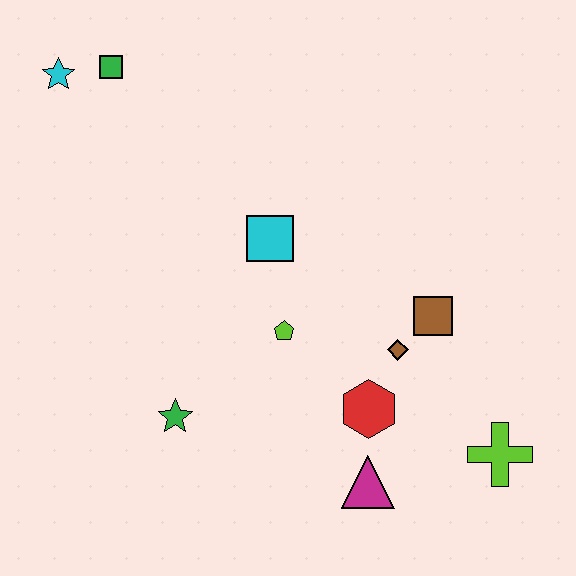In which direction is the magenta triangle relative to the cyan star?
The magenta triangle is below the cyan star.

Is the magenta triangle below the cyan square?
Yes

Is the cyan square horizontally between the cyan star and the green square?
No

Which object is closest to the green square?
The cyan star is closest to the green square.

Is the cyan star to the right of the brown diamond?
No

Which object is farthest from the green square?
The lime cross is farthest from the green square.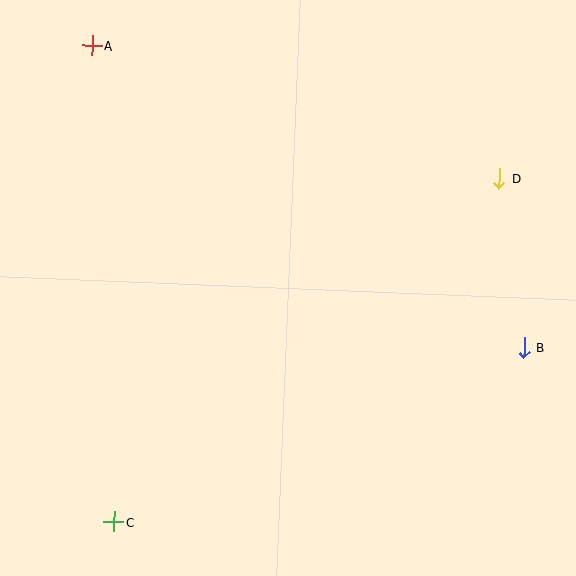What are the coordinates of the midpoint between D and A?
The midpoint between D and A is at (296, 112).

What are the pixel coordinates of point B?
Point B is at (524, 348).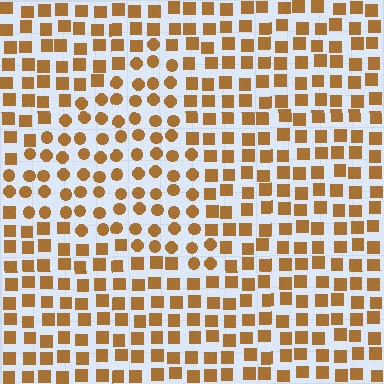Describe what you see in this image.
The image is filled with small brown elements arranged in a uniform grid. A triangle-shaped region contains circles, while the surrounding area contains squares. The boundary is defined purely by the change in element shape.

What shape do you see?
I see a triangle.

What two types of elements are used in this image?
The image uses circles inside the triangle region and squares outside it.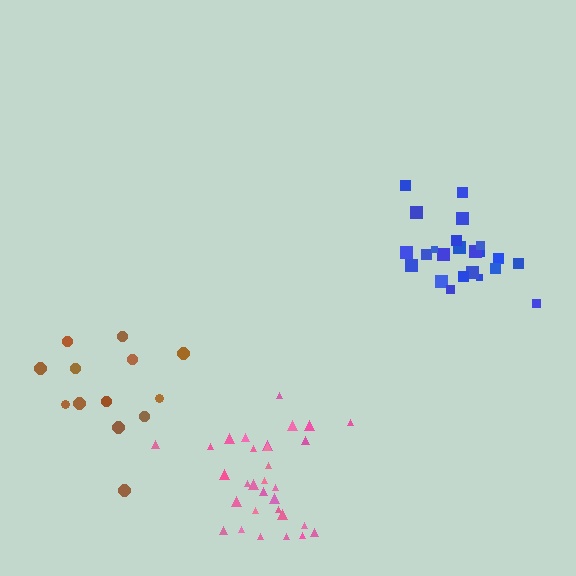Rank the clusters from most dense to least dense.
blue, pink, brown.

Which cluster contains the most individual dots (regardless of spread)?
Pink (31).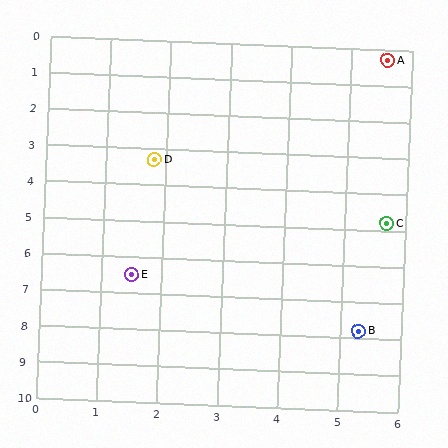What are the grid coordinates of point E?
Point E is at approximately (1.5, 6.5).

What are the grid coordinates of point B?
Point B is at approximately (5.3, 7.8).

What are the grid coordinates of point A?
Point A is at approximately (5.6, 0.3).